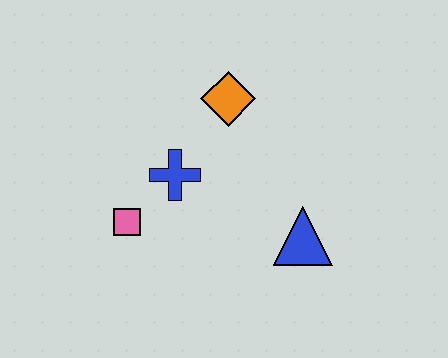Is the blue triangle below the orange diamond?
Yes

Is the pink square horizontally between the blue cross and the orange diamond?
No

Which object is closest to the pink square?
The blue cross is closest to the pink square.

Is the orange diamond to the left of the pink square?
No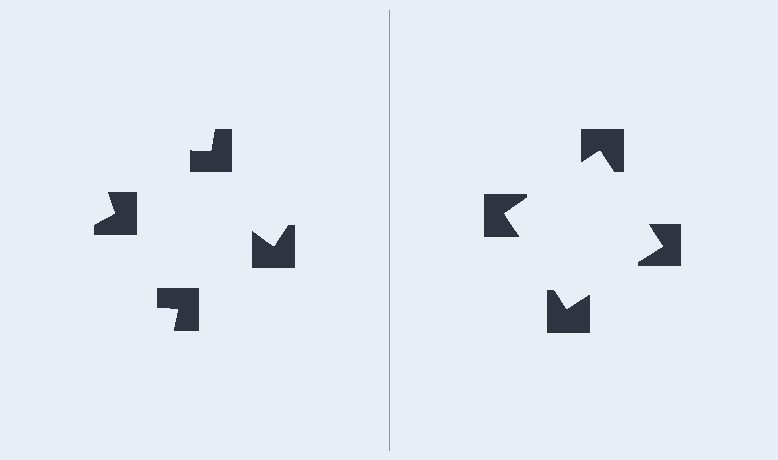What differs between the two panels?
The notched squares are positioned identically on both sides; only the wedge orientations differ. On the right they align to a square; on the left they are misaligned.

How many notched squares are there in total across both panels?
8 — 4 on each side.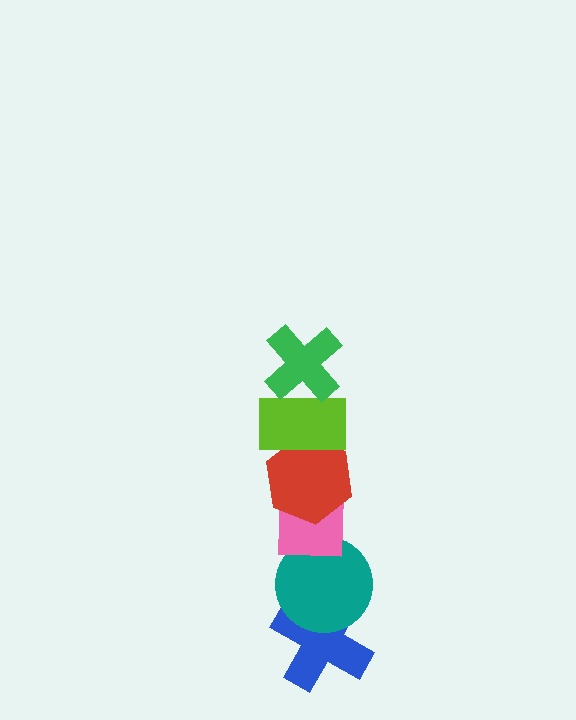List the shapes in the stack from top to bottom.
From top to bottom: the green cross, the lime rectangle, the red hexagon, the pink square, the teal circle, the blue cross.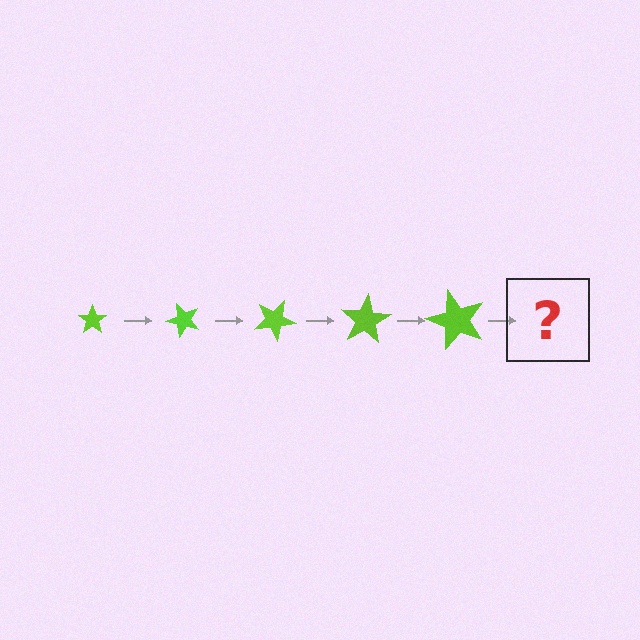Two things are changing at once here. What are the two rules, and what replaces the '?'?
The two rules are that the star grows larger each step and it rotates 50 degrees each step. The '?' should be a star, larger than the previous one and rotated 250 degrees from the start.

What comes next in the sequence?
The next element should be a star, larger than the previous one and rotated 250 degrees from the start.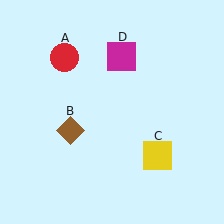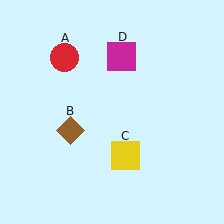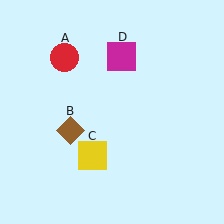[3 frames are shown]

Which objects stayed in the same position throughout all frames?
Red circle (object A) and brown diamond (object B) and magenta square (object D) remained stationary.